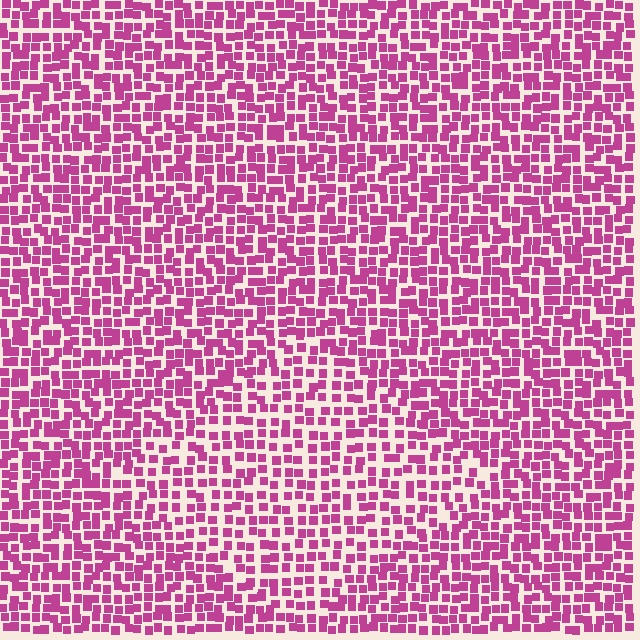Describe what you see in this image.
The image contains small magenta elements arranged at two different densities. A diamond-shaped region is visible where the elements are less densely packed than the surrounding area.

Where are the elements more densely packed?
The elements are more densely packed outside the diamond boundary.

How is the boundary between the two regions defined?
The boundary is defined by a change in element density (approximately 1.4x ratio). All elements are the same color, size, and shape.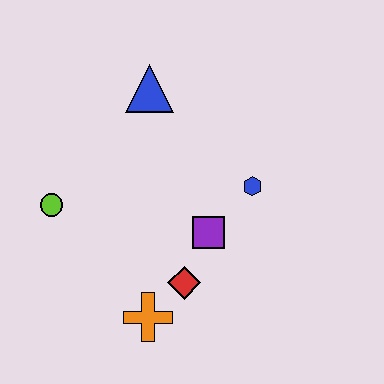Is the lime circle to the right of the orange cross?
No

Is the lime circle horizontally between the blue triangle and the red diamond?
No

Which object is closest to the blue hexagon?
The purple square is closest to the blue hexagon.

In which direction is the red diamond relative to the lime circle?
The red diamond is to the right of the lime circle.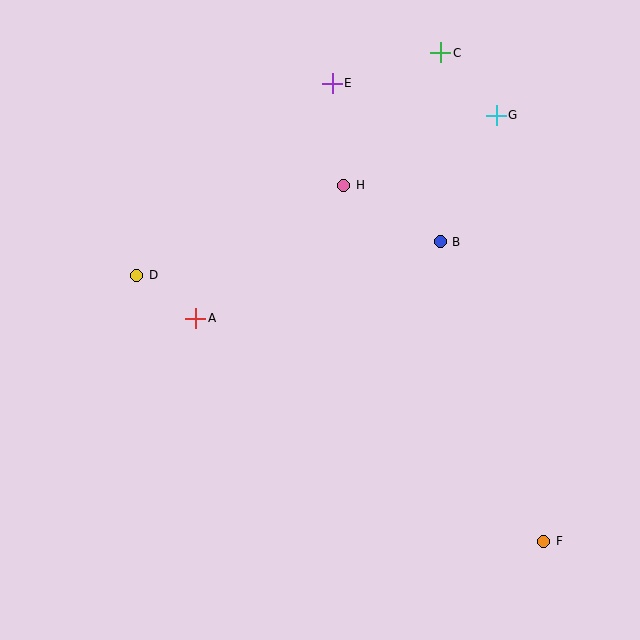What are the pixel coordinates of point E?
Point E is at (332, 83).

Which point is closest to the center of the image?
Point A at (196, 318) is closest to the center.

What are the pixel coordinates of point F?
Point F is at (544, 541).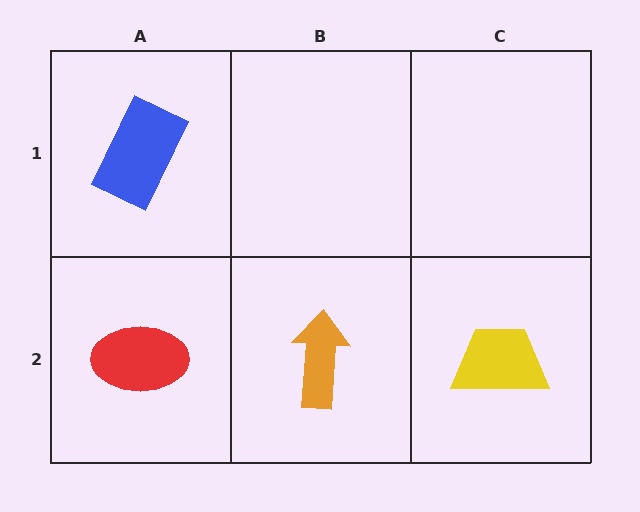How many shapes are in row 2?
3 shapes.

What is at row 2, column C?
A yellow trapezoid.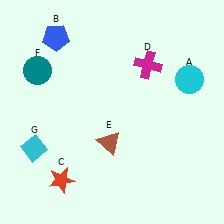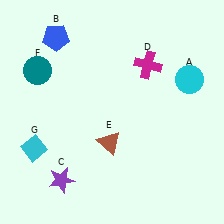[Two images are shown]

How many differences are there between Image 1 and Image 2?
There is 1 difference between the two images.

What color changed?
The star (C) changed from red in Image 1 to purple in Image 2.